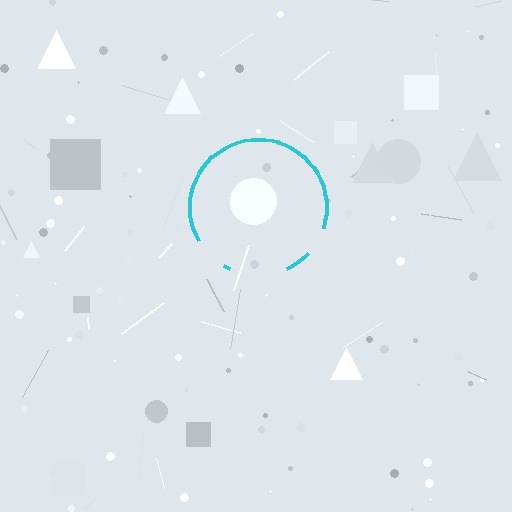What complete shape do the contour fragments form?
The contour fragments form a circle.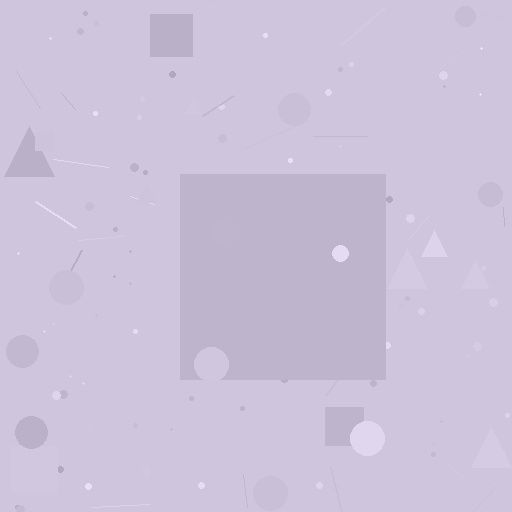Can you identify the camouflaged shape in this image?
The camouflaged shape is a square.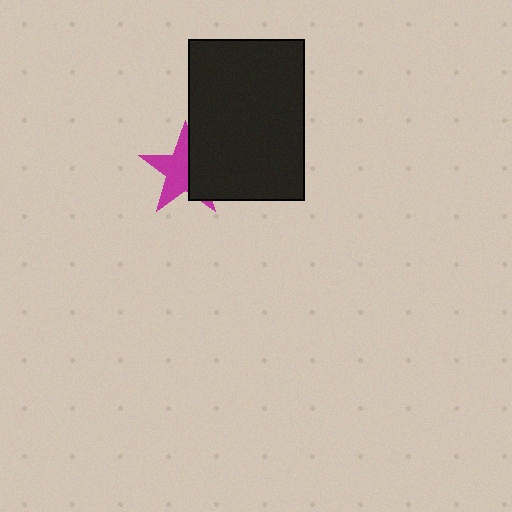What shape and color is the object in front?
The object in front is a black rectangle.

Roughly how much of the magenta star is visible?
About half of it is visible (roughly 56%).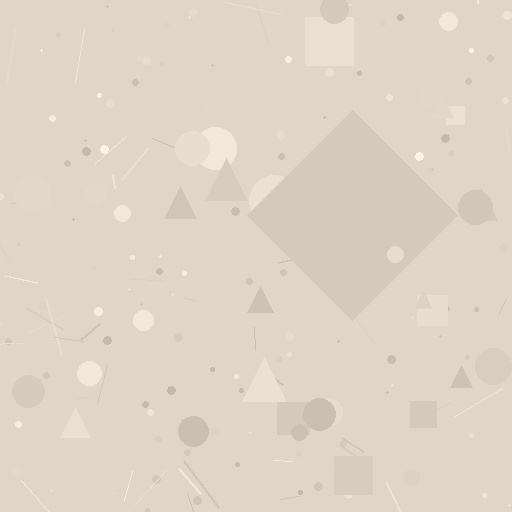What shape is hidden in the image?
A diamond is hidden in the image.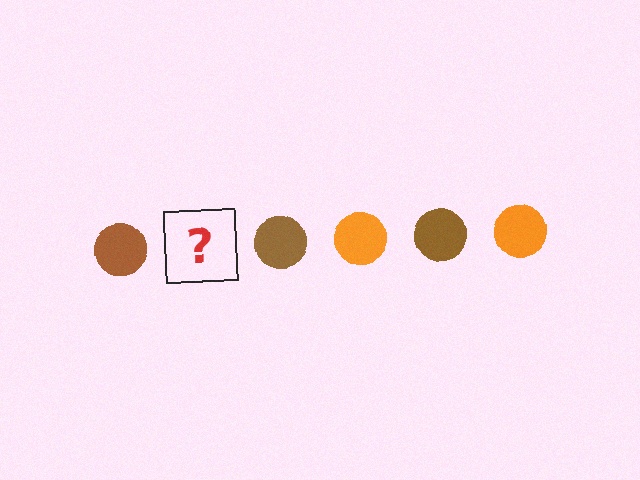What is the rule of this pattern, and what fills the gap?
The rule is that the pattern cycles through brown, orange circles. The gap should be filled with an orange circle.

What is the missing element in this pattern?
The missing element is an orange circle.